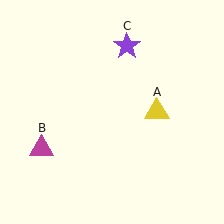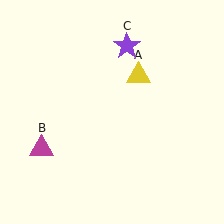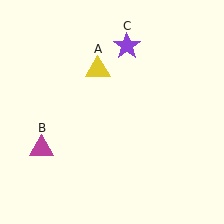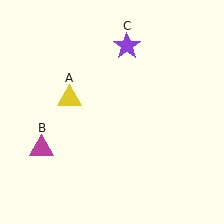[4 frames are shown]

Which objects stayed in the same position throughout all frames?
Magenta triangle (object B) and purple star (object C) remained stationary.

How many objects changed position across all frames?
1 object changed position: yellow triangle (object A).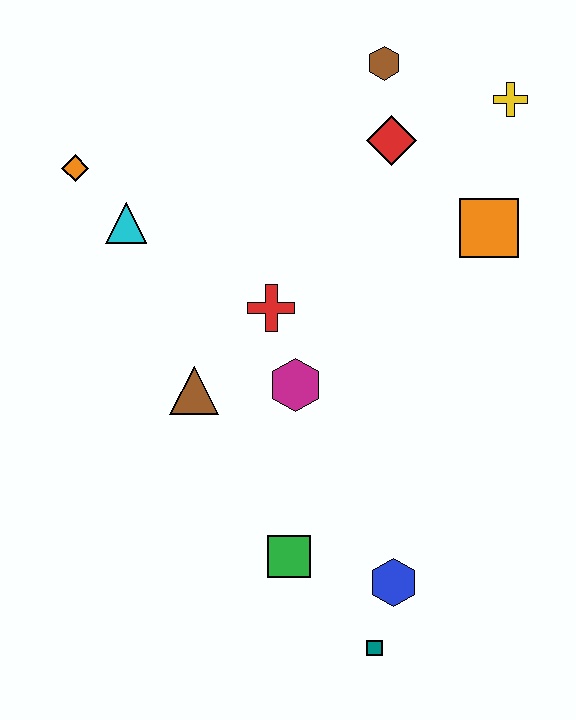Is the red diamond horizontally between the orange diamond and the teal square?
No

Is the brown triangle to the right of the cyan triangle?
Yes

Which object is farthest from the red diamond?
The teal square is farthest from the red diamond.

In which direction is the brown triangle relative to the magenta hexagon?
The brown triangle is to the left of the magenta hexagon.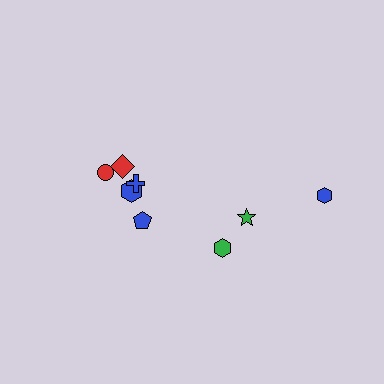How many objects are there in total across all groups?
There are 8 objects.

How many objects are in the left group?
There are 5 objects.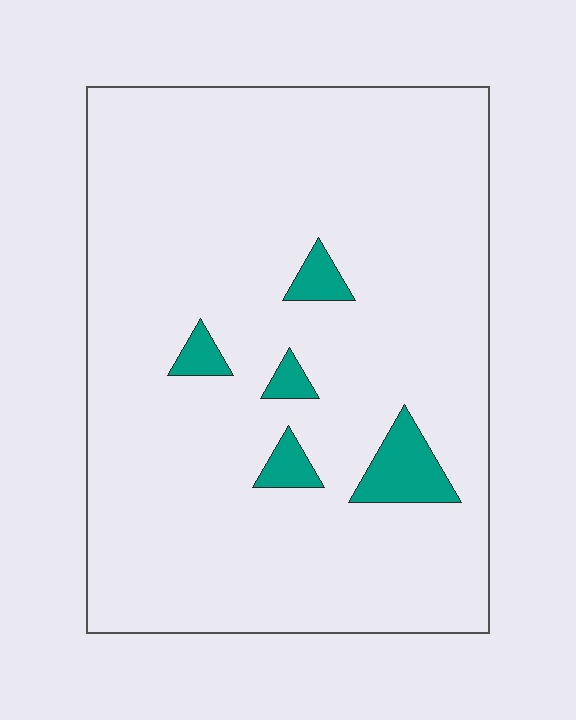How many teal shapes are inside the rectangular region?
5.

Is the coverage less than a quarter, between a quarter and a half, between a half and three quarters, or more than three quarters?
Less than a quarter.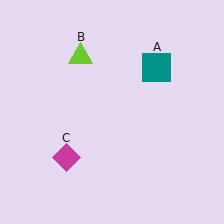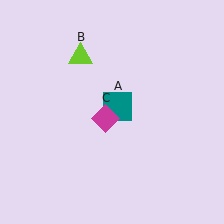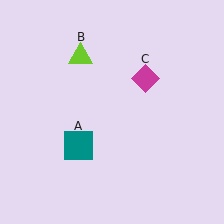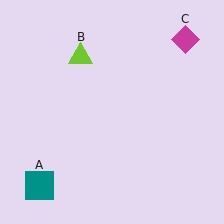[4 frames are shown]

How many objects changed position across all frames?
2 objects changed position: teal square (object A), magenta diamond (object C).